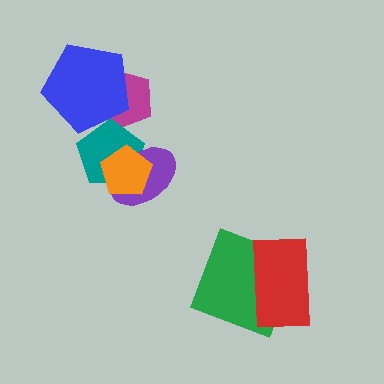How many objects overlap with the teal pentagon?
4 objects overlap with the teal pentagon.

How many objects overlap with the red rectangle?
1 object overlaps with the red rectangle.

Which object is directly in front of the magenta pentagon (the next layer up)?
The teal pentagon is directly in front of the magenta pentagon.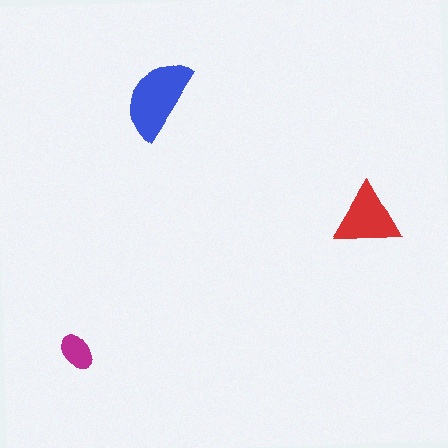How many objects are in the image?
There are 3 objects in the image.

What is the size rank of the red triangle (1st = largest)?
2nd.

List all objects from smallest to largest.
The magenta ellipse, the red triangle, the blue semicircle.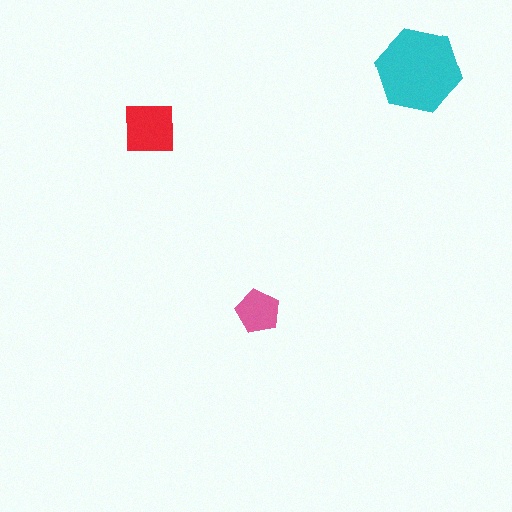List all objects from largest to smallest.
The cyan hexagon, the red square, the pink pentagon.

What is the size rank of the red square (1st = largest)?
2nd.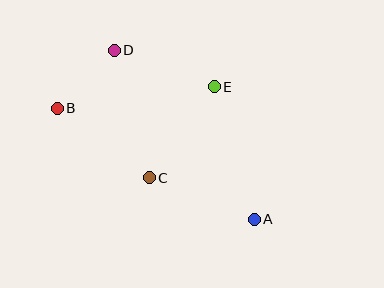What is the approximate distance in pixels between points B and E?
The distance between B and E is approximately 159 pixels.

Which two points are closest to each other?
Points B and D are closest to each other.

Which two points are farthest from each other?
Points A and B are farthest from each other.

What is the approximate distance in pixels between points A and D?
The distance between A and D is approximately 219 pixels.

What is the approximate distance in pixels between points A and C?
The distance between A and C is approximately 113 pixels.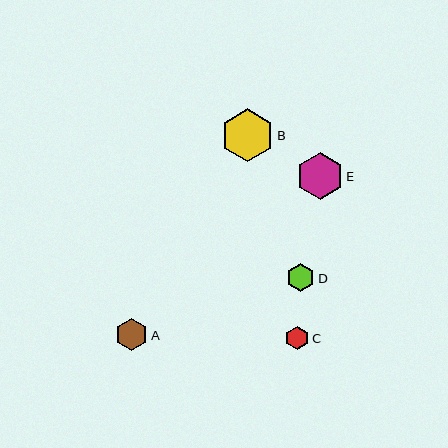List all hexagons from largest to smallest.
From largest to smallest: B, E, A, D, C.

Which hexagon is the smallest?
Hexagon C is the smallest with a size of approximately 24 pixels.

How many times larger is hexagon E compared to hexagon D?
Hexagon E is approximately 1.7 times the size of hexagon D.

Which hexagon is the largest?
Hexagon B is the largest with a size of approximately 53 pixels.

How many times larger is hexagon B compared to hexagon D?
Hexagon B is approximately 1.9 times the size of hexagon D.